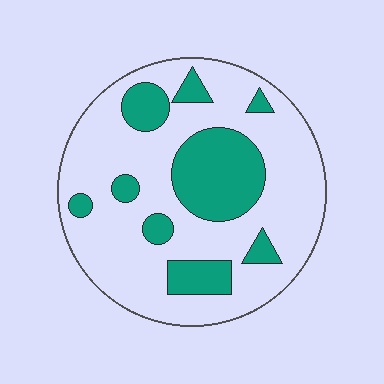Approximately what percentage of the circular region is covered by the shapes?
Approximately 25%.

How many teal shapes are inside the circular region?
9.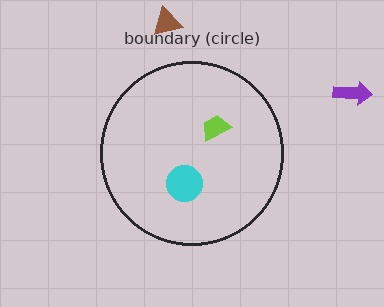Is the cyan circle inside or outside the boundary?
Inside.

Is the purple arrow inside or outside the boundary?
Outside.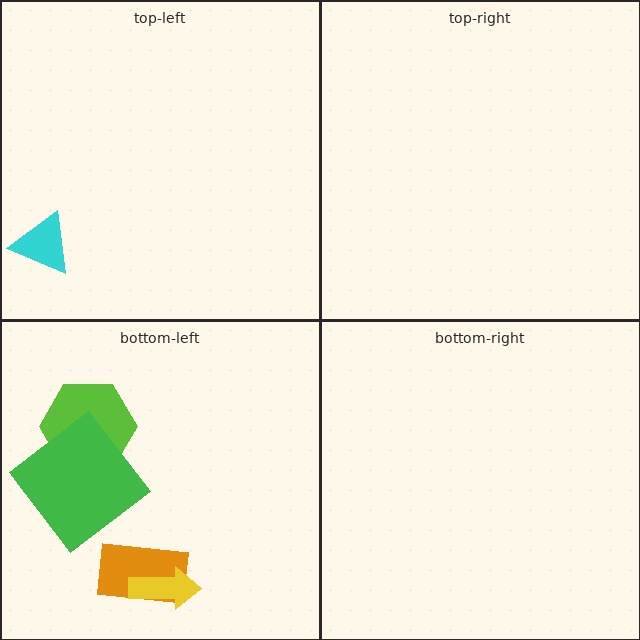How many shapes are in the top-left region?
1.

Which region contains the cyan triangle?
The top-left region.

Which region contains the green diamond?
The bottom-left region.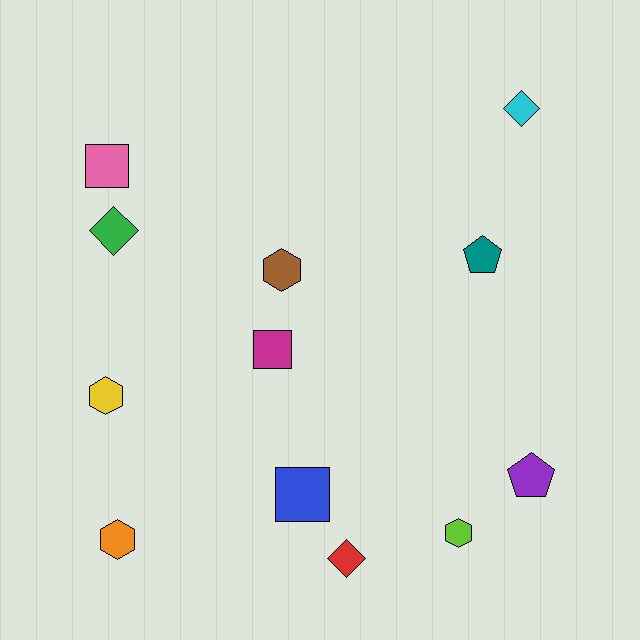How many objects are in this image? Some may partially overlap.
There are 12 objects.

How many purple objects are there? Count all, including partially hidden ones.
There is 1 purple object.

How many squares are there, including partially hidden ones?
There are 3 squares.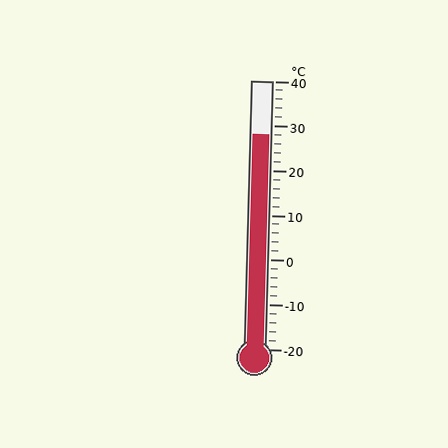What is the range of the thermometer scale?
The thermometer scale ranges from -20°C to 40°C.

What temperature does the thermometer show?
The thermometer shows approximately 28°C.